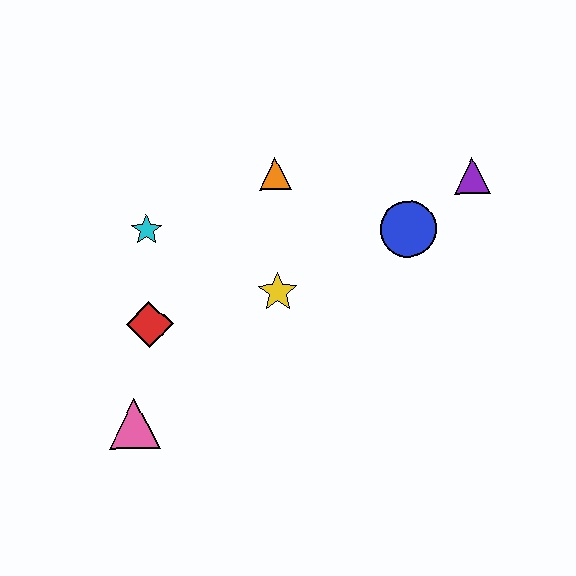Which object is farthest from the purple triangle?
The pink triangle is farthest from the purple triangle.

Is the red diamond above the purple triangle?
No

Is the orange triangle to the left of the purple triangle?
Yes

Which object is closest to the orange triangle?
The yellow star is closest to the orange triangle.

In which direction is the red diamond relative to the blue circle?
The red diamond is to the left of the blue circle.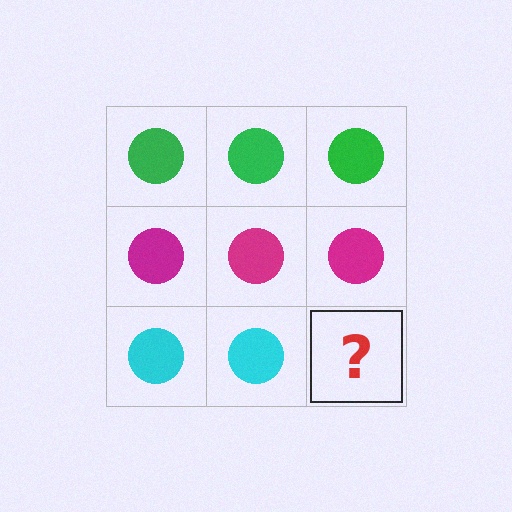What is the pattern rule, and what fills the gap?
The rule is that each row has a consistent color. The gap should be filled with a cyan circle.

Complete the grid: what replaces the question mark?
The question mark should be replaced with a cyan circle.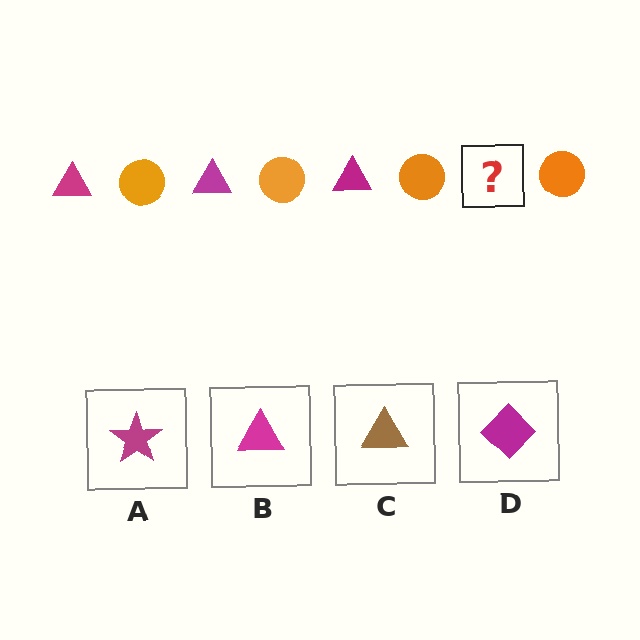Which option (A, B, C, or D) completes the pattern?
B.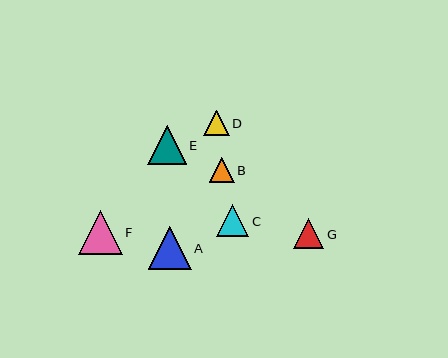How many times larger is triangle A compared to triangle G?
Triangle A is approximately 1.4 times the size of triangle G.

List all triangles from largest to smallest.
From largest to smallest: F, A, E, C, G, D, B.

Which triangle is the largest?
Triangle F is the largest with a size of approximately 44 pixels.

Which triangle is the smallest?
Triangle B is the smallest with a size of approximately 25 pixels.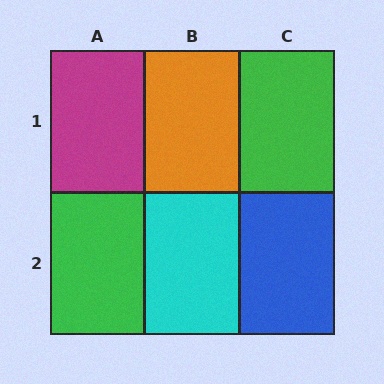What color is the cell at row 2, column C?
Blue.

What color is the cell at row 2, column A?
Green.